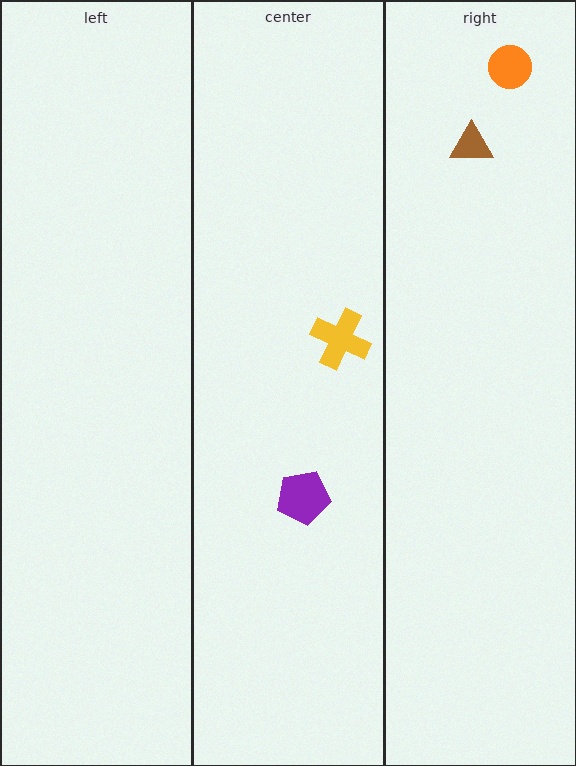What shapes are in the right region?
The brown triangle, the orange circle.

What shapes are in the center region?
The yellow cross, the purple pentagon.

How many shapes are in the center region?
2.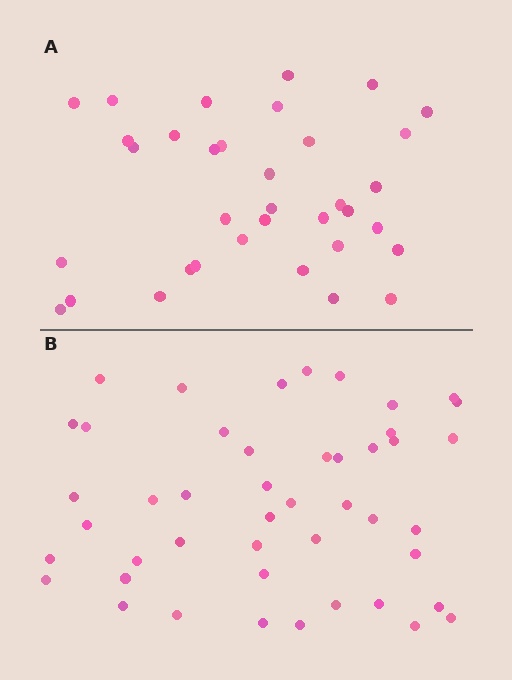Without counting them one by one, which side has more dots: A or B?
Region B (the bottom region) has more dots.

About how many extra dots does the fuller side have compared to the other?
Region B has roughly 12 or so more dots than region A.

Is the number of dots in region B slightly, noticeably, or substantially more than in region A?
Region B has noticeably more, but not dramatically so. The ratio is roughly 1.3 to 1.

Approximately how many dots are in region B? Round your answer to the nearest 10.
About 50 dots. (The exact count is 46, which rounds to 50.)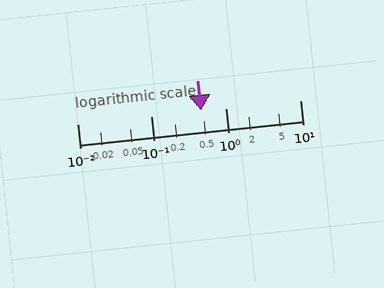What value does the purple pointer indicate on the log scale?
The pointer indicates approximately 0.46.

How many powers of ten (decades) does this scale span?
The scale spans 3 decades, from 0.01 to 10.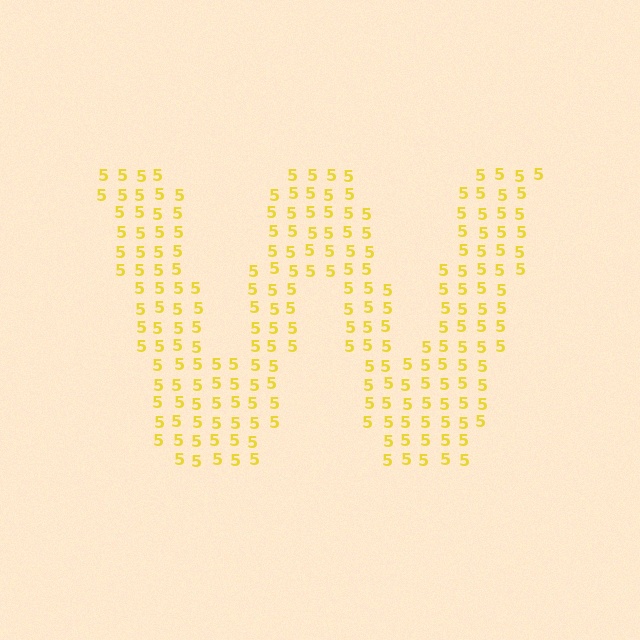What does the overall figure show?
The overall figure shows the letter W.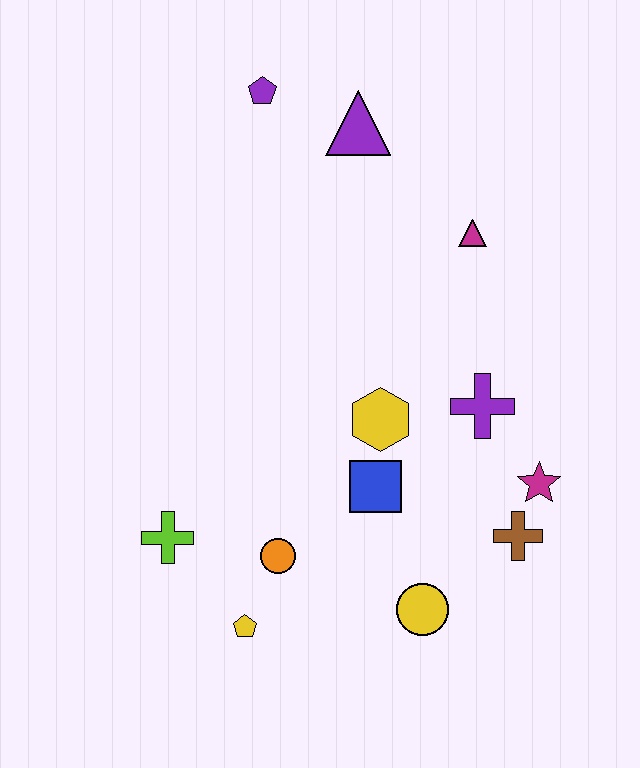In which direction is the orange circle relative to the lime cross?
The orange circle is to the right of the lime cross.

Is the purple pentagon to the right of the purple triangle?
No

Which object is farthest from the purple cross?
The purple pentagon is farthest from the purple cross.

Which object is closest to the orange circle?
The yellow pentagon is closest to the orange circle.